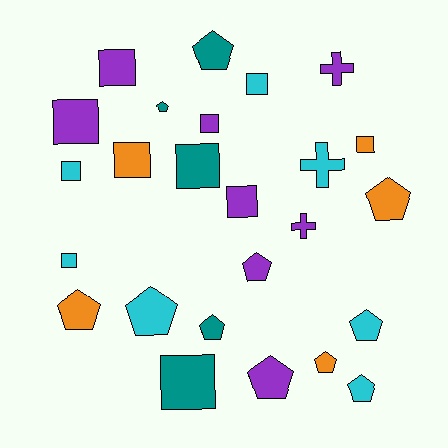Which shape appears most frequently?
Square, with 11 objects.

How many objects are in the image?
There are 25 objects.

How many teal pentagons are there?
There are 3 teal pentagons.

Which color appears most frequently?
Purple, with 8 objects.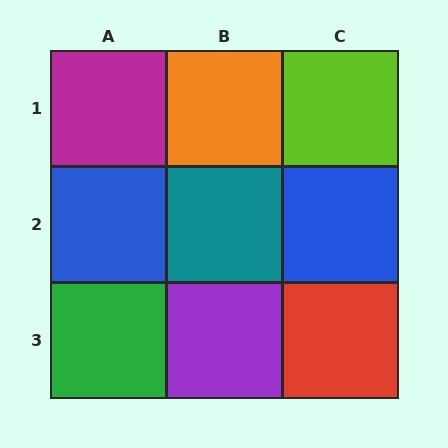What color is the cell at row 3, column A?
Green.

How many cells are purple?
1 cell is purple.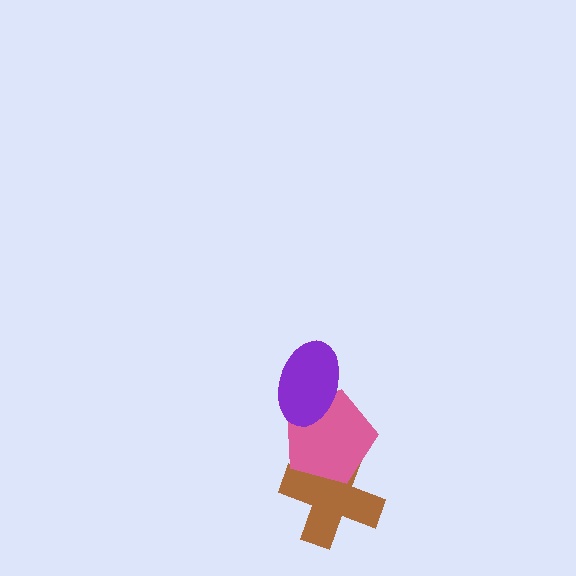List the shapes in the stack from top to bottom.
From top to bottom: the purple ellipse, the pink pentagon, the brown cross.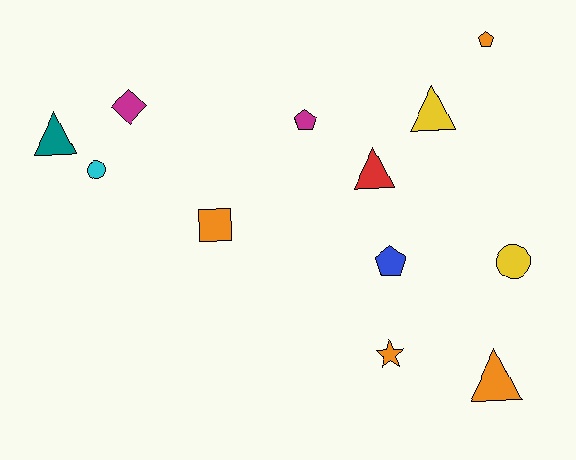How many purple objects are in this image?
There are no purple objects.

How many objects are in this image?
There are 12 objects.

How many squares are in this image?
There is 1 square.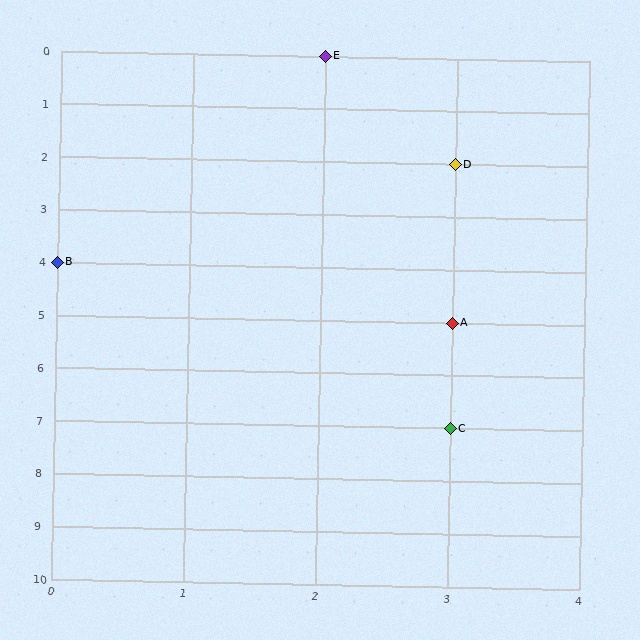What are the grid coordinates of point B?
Point B is at grid coordinates (0, 4).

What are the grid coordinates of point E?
Point E is at grid coordinates (2, 0).